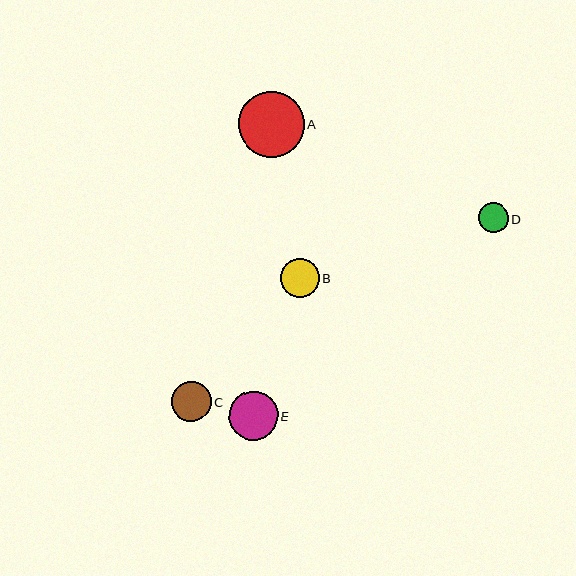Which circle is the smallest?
Circle D is the smallest with a size of approximately 29 pixels.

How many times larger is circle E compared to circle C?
Circle E is approximately 1.2 times the size of circle C.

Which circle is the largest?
Circle A is the largest with a size of approximately 66 pixels.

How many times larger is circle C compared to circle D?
Circle C is approximately 1.4 times the size of circle D.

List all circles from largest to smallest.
From largest to smallest: A, E, C, B, D.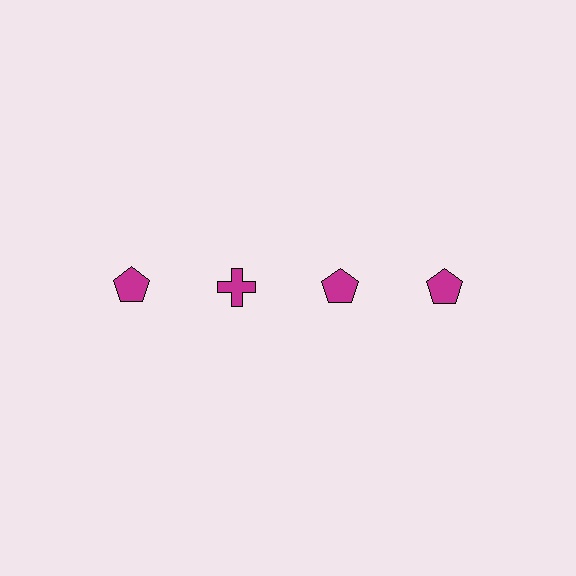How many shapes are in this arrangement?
There are 4 shapes arranged in a grid pattern.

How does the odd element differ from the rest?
It has a different shape: cross instead of pentagon.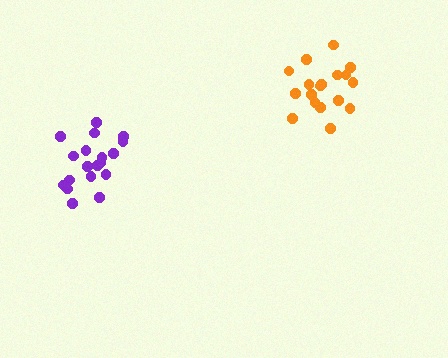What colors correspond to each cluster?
The clusters are colored: purple, orange.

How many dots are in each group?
Group 1: 19 dots, Group 2: 18 dots (37 total).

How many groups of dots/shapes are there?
There are 2 groups.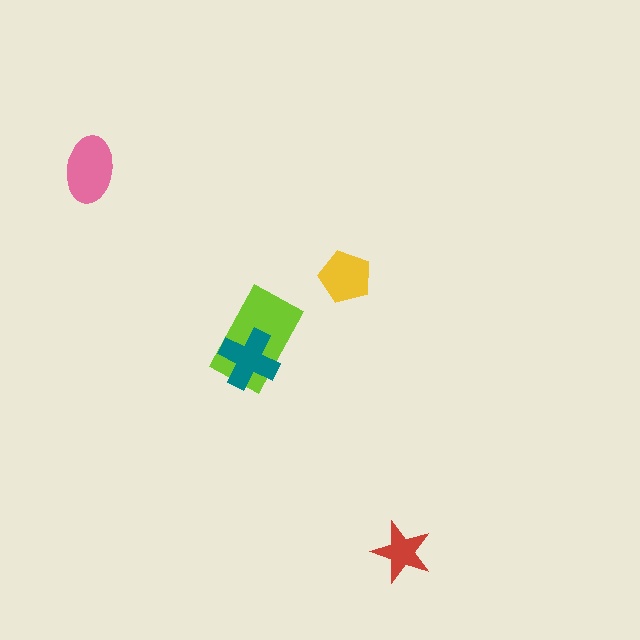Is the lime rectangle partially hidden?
Yes, it is partially covered by another shape.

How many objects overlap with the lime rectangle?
1 object overlaps with the lime rectangle.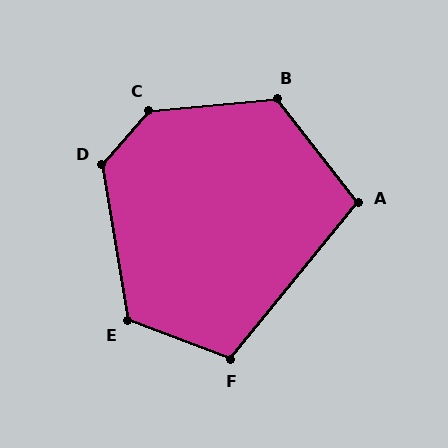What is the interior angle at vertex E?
Approximately 121 degrees (obtuse).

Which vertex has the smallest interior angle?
A, at approximately 103 degrees.